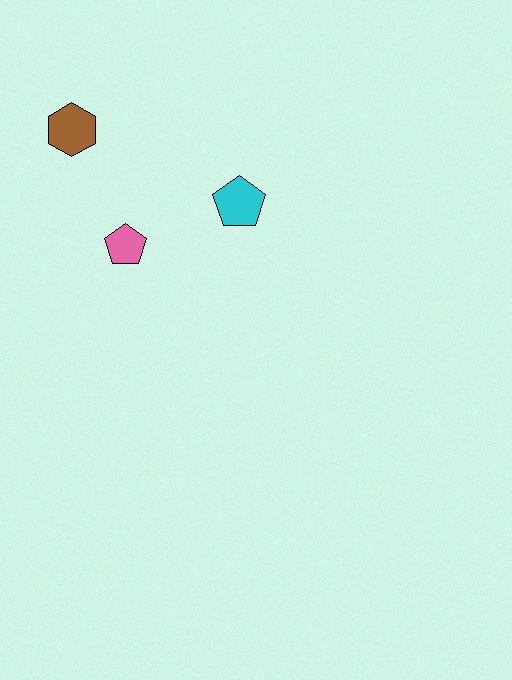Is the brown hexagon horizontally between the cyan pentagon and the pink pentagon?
No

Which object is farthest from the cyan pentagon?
The brown hexagon is farthest from the cyan pentagon.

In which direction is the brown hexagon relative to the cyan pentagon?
The brown hexagon is to the left of the cyan pentagon.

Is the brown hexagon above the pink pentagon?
Yes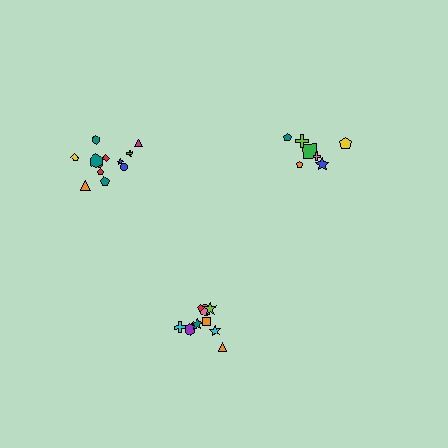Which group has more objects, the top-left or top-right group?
The top-left group.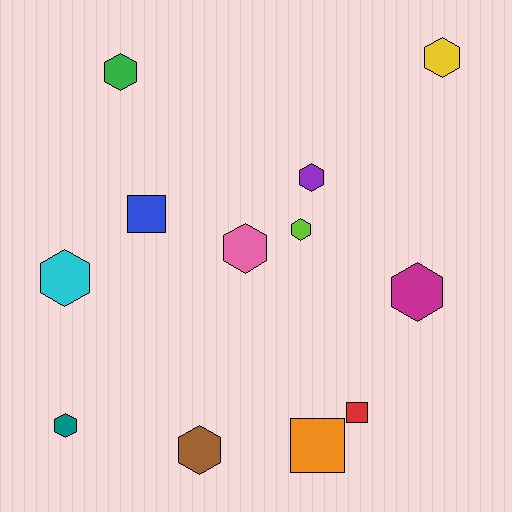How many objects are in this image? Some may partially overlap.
There are 12 objects.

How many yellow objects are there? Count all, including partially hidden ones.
There is 1 yellow object.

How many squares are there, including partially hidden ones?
There are 3 squares.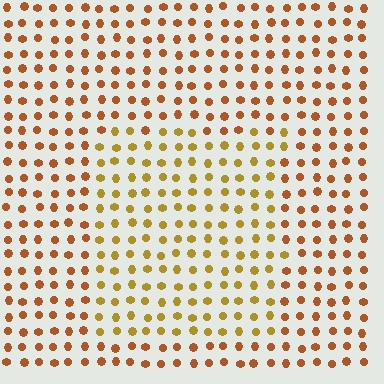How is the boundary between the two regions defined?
The boundary is defined purely by a slight shift in hue (about 28 degrees). Spacing, size, and orientation are identical on both sides.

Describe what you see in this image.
The image is filled with small brown elements in a uniform arrangement. A rectangle-shaped region is visible where the elements are tinted to a slightly different hue, forming a subtle color boundary.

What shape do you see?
I see a rectangle.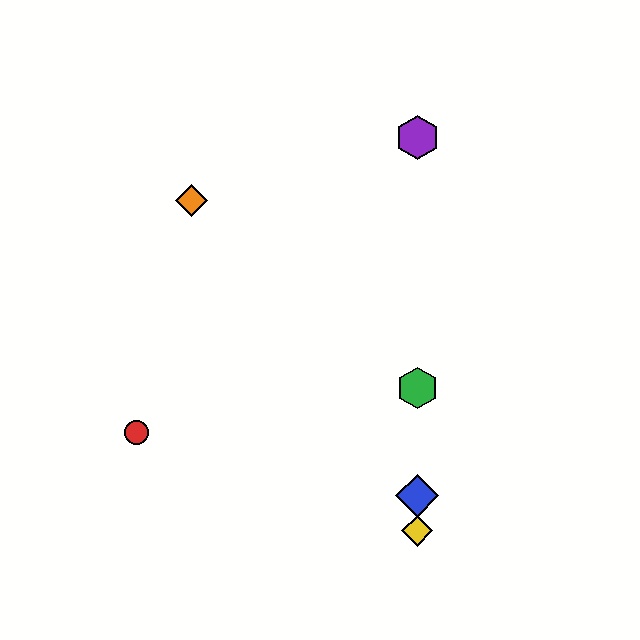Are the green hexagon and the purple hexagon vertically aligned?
Yes, both are at x≈417.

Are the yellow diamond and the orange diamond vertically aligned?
No, the yellow diamond is at x≈417 and the orange diamond is at x≈191.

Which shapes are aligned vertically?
The blue diamond, the green hexagon, the yellow diamond, the purple hexagon are aligned vertically.